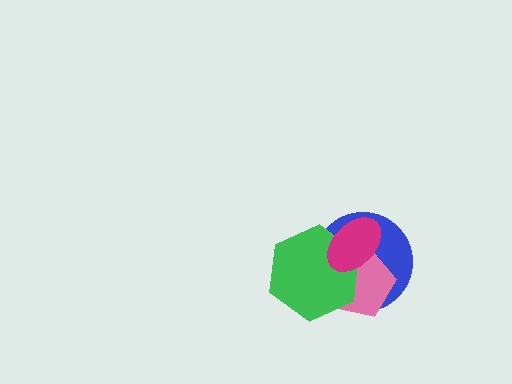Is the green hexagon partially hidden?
Yes, it is partially covered by another shape.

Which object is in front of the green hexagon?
The magenta ellipse is in front of the green hexagon.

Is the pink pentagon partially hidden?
Yes, it is partially covered by another shape.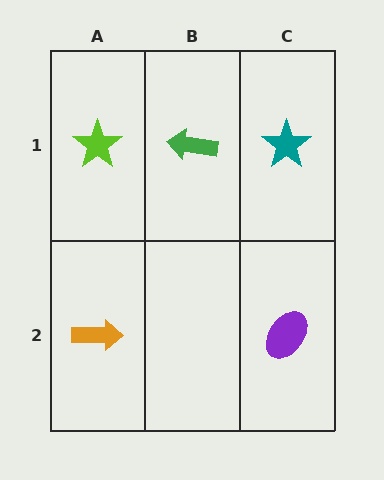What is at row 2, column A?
An orange arrow.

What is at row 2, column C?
A purple ellipse.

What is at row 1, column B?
A green arrow.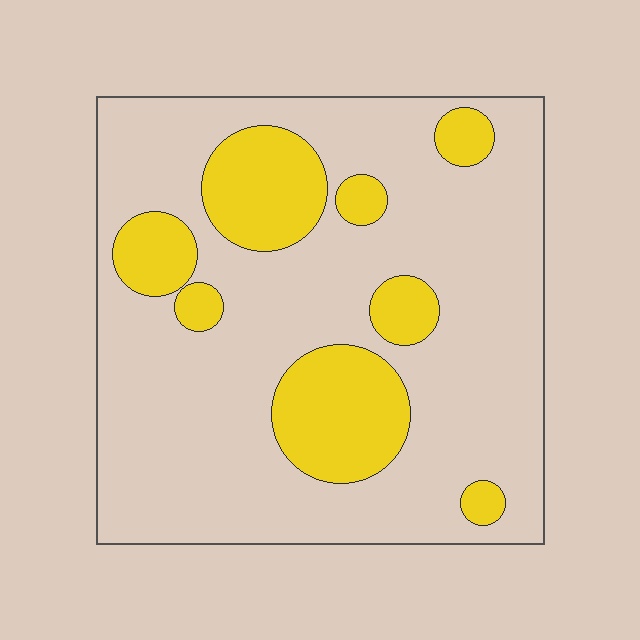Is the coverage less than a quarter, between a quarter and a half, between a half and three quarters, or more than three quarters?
Less than a quarter.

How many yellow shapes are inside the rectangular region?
8.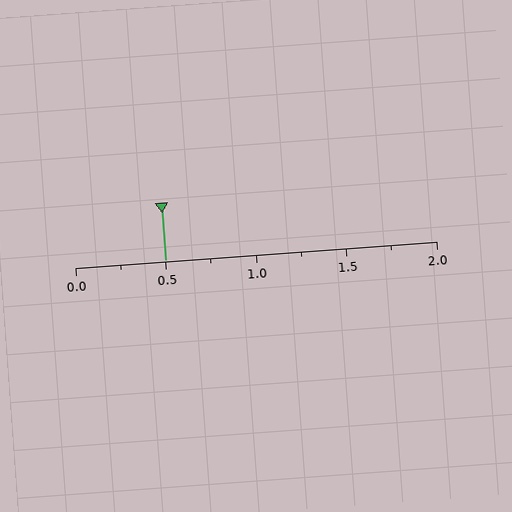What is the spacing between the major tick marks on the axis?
The major ticks are spaced 0.5 apart.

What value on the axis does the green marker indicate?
The marker indicates approximately 0.5.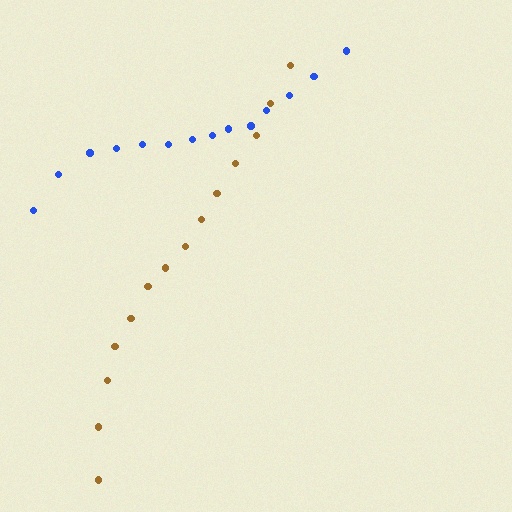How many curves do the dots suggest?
There are 2 distinct paths.